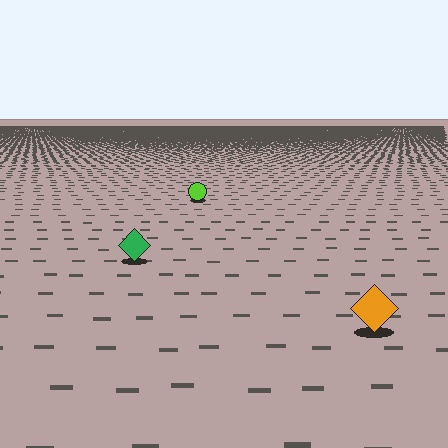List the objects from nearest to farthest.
From nearest to farthest: the orange diamond, the green diamond, the lime circle.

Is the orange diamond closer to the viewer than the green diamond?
Yes. The orange diamond is closer — you can tell from the texture gradient: the ground texture is coarser near it.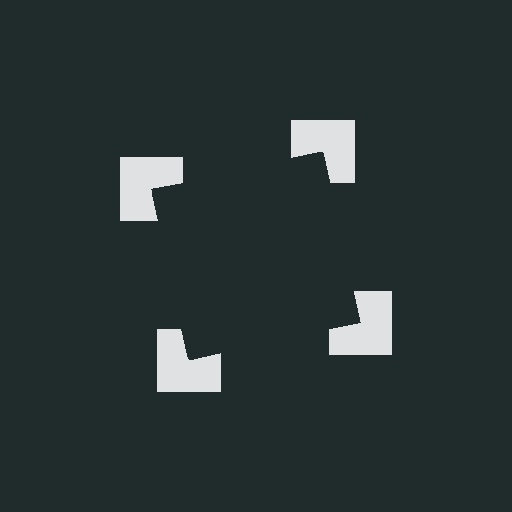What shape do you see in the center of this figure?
An illusory square — its edges are inferred from the aligned wedge cuts in the notched squares, not physically drawn.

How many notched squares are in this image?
There are 4 — one at each vertex of the illusory square.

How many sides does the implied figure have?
4 sides.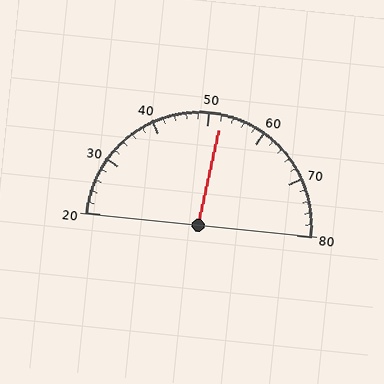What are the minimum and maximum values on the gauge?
The gauge ranges from 20 to 80.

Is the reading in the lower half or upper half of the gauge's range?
The reading is in the upper half of the range (20 to 80).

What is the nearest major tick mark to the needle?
The nearest major tick mark is 50.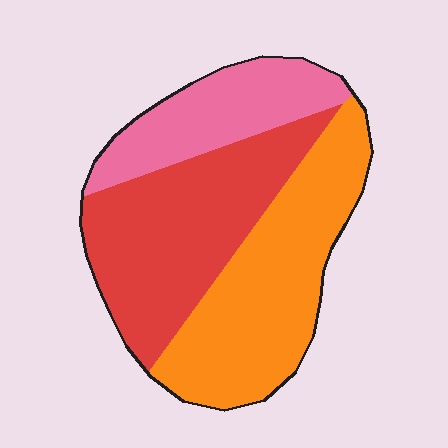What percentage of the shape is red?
Red covers 38% of the shape.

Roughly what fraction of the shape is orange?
Orange takes up between a quarter and a half of the shape.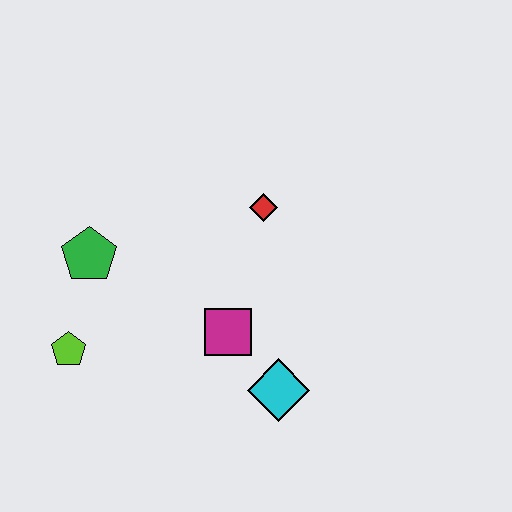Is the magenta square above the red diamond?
No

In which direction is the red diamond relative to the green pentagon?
The red diamond is to the right of the green pentagon.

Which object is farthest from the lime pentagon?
The red diamond is farthest from the lime pentagon.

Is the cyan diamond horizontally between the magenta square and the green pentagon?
No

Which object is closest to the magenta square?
The cyan diamond is closest to the magenta square.